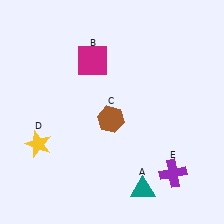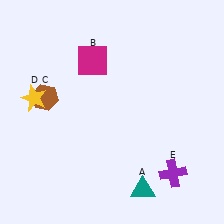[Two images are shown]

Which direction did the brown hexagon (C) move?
The brown hexagon (C) moved left.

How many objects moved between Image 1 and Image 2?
2 objects moved between the two images.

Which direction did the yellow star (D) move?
The yellow star (D) moved up.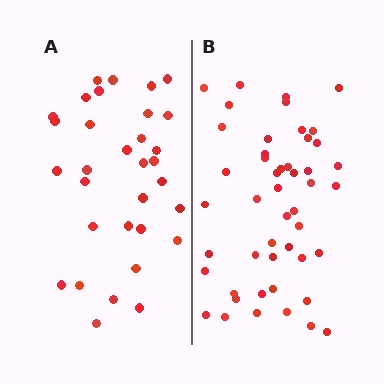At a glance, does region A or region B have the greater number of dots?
Region B (the right region) has more dots.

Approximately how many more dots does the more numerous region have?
Region B has approximately 15 more dots than region A.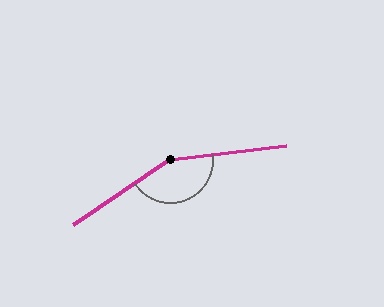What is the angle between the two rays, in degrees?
Approximately 153 degrees.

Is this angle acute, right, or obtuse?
It is obtuse.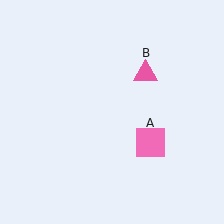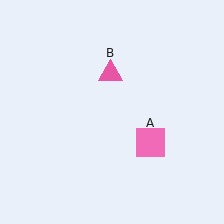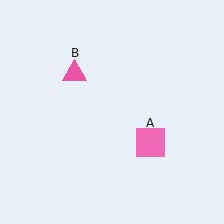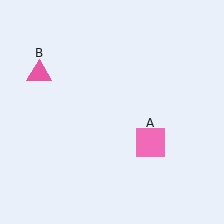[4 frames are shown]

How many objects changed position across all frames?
1 object changed position: pink triangle (object B).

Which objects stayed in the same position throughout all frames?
Pink square (object A) remained stationary.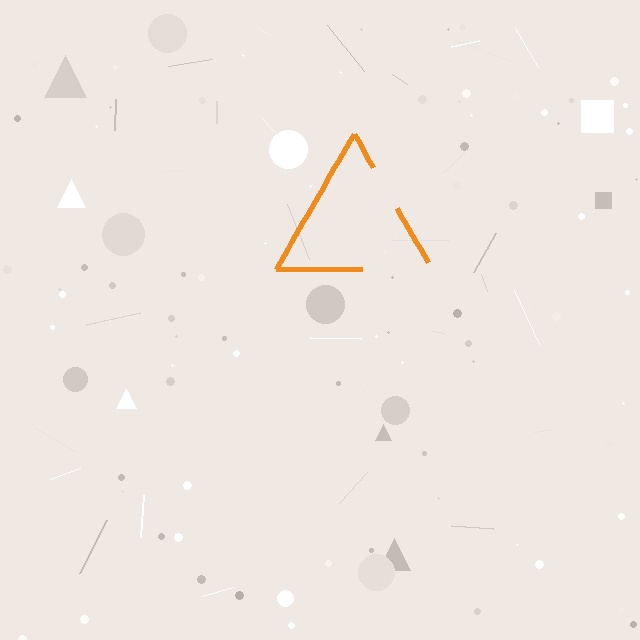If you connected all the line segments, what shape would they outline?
They would outline a triangle.